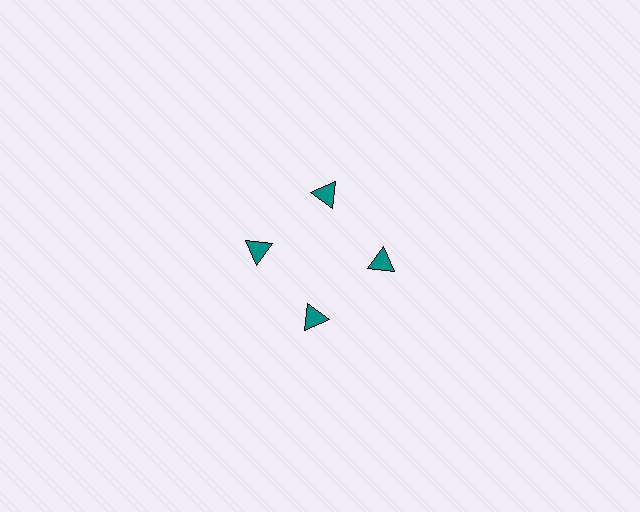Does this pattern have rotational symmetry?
Yes, this pattern has 4-fold rotational symmetry. It looks the same after rotating 90 degrees around the center.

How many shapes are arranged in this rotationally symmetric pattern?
There are 4 shapes, arranged in 4 groups of 1.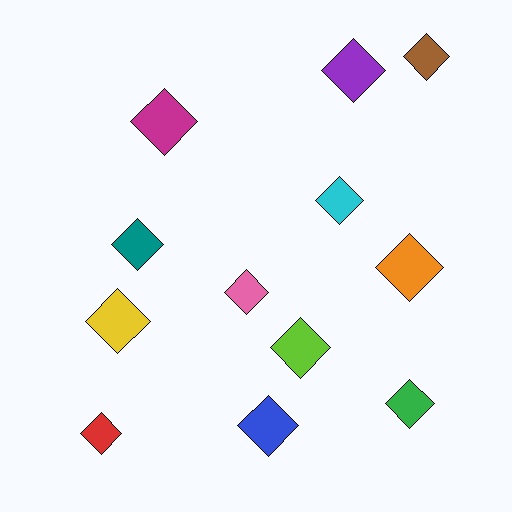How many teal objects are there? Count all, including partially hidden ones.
There is 1 teal object.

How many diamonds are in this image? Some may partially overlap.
There are 12 diamonds.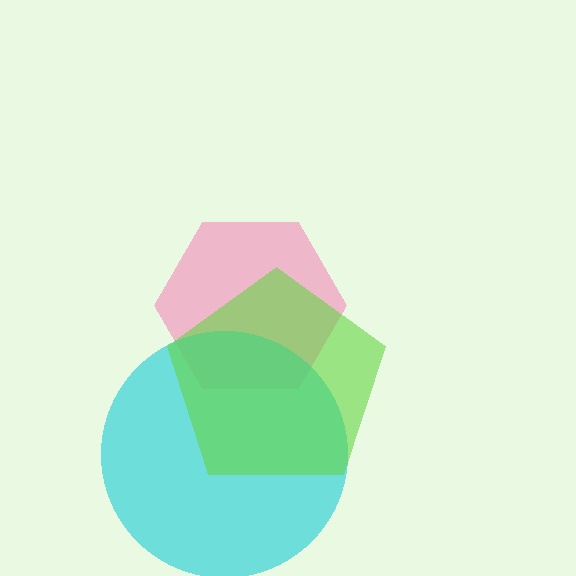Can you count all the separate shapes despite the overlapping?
Yes, there are 3 separate shapes.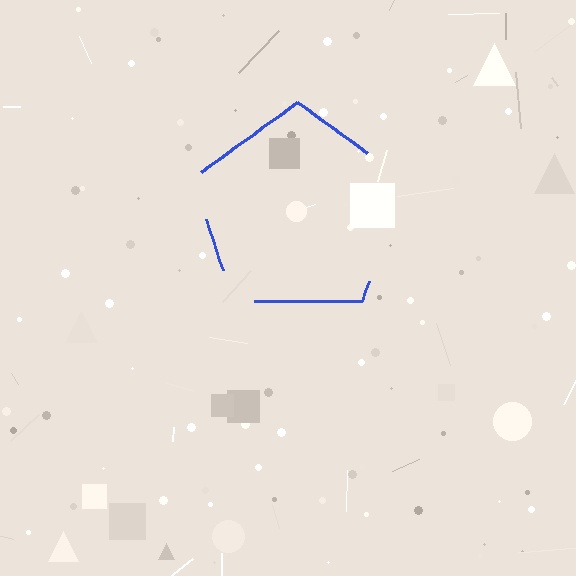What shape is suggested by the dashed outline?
The dashed outline suggests a pentagon.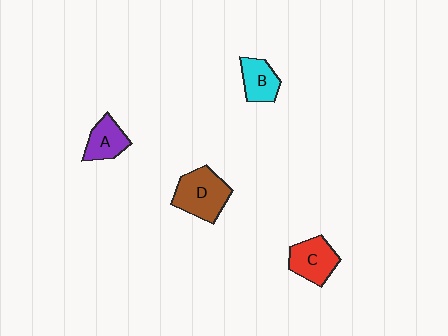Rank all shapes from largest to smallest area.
From largest to smallest: D (brown), C (red), A (purple), B (cyan).